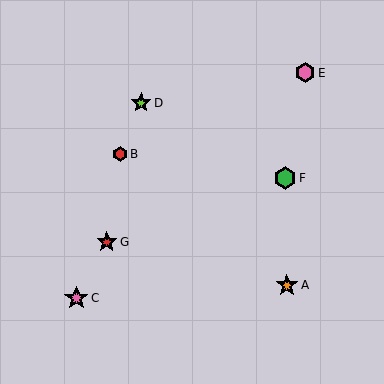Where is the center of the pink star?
The center of the pink star is at (76, 298).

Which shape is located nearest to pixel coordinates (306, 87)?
The pink hexagon (labeled E) at (305, 73) is nearest to that location.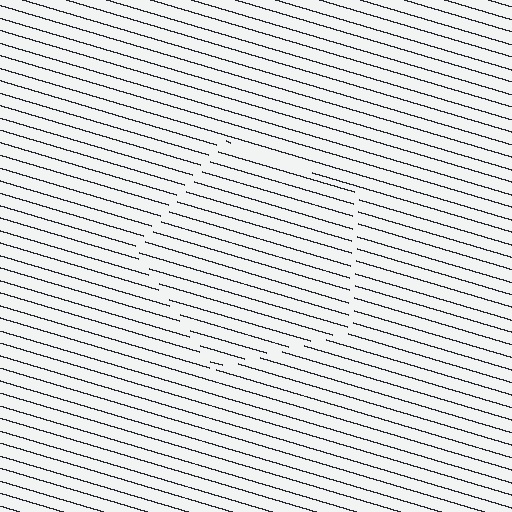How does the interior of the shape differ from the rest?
The interior of the shape contains the same grating, shifted by half a period — the contour is defined by the phase discontinuity where line-ends from the inner and outer gratings abut.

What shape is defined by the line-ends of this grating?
An illusory pentagon. The interior of the shape contains the same grating, shifted by half a period — the contour is defined by the phase discontinuity where line-ends from the inner and outer gratings abut.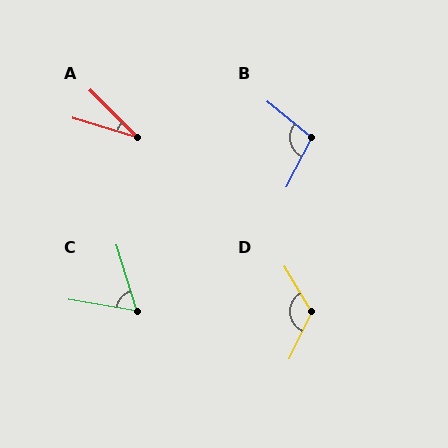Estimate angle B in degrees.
Approximately 102 degrees.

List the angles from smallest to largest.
A (28°), C (63°), B (102°), D (123°).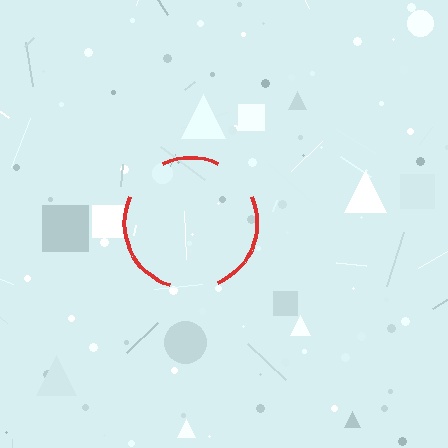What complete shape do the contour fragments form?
The contour fragments form a circle.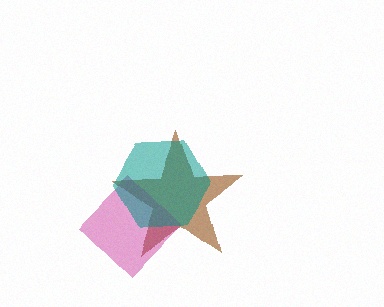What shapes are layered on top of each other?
The layered shapes are: a brown star, a magenta diamond, a teal hexagon.